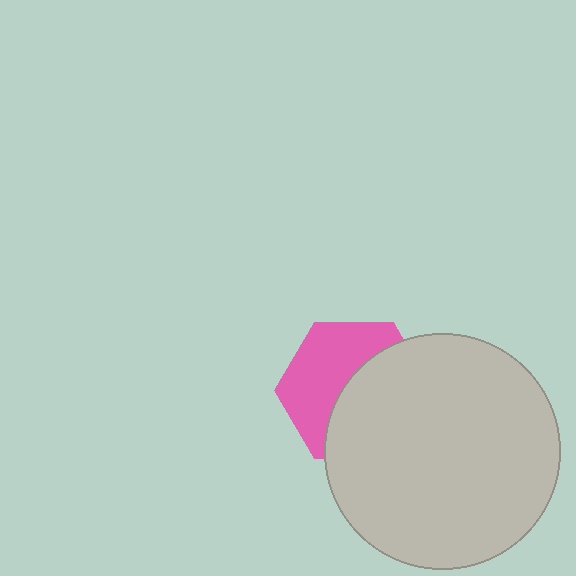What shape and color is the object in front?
The object in front is a light gray circle.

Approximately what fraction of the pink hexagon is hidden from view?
Roughly 52% of the pink hexagon is hidden behind the light gray circle.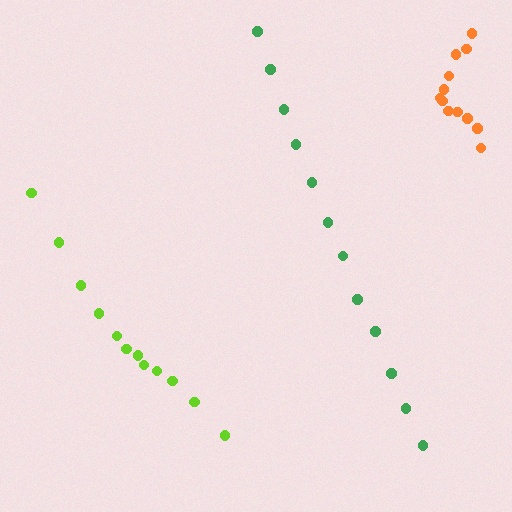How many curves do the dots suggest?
There are 3 distinct paths.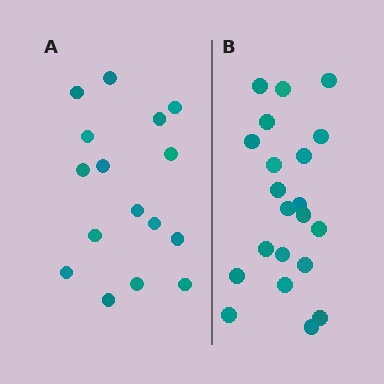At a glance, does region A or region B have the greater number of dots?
Region B (the right region) has more dots.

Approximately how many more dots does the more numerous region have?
Region B has about 5 more dots than region A.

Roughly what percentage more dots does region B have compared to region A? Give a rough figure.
About 30% more.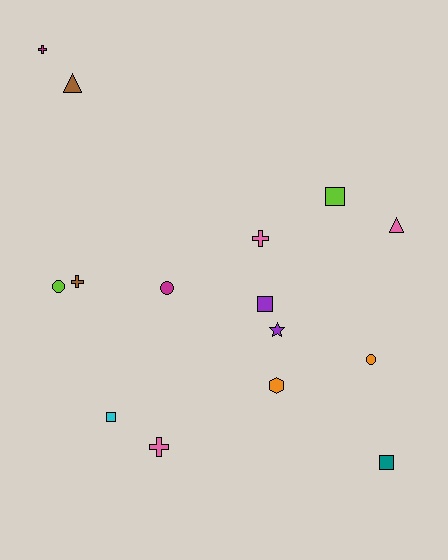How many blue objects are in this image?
There are no blue objects.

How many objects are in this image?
There are 15 objects.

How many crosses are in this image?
There are 4 crosses.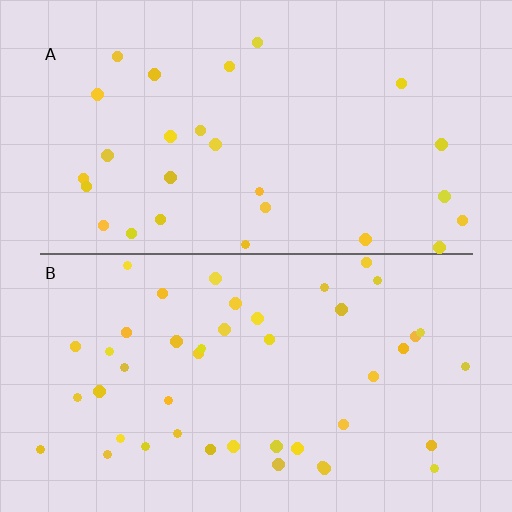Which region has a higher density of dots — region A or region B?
B (the bottom).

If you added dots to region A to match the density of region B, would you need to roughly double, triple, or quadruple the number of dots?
Approximately double.